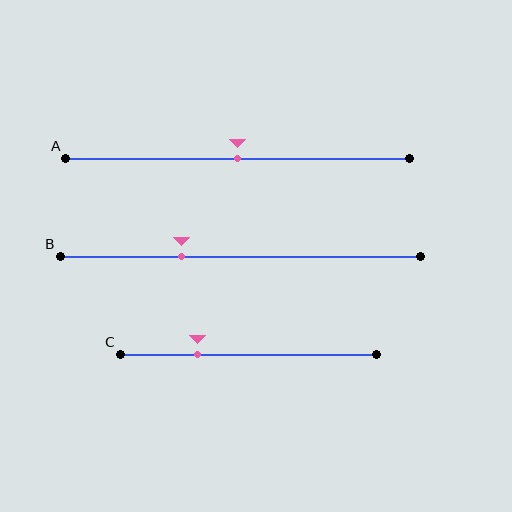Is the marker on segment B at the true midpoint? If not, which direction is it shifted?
No, the marker on segment B is shifted to the left by about 16% of the segment length.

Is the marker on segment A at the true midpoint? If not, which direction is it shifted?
Yes, the marker on segment A is at the true midpoint.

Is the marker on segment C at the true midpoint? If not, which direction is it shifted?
No, the marker on segment C is shifted to the left by about 20% of the segment length.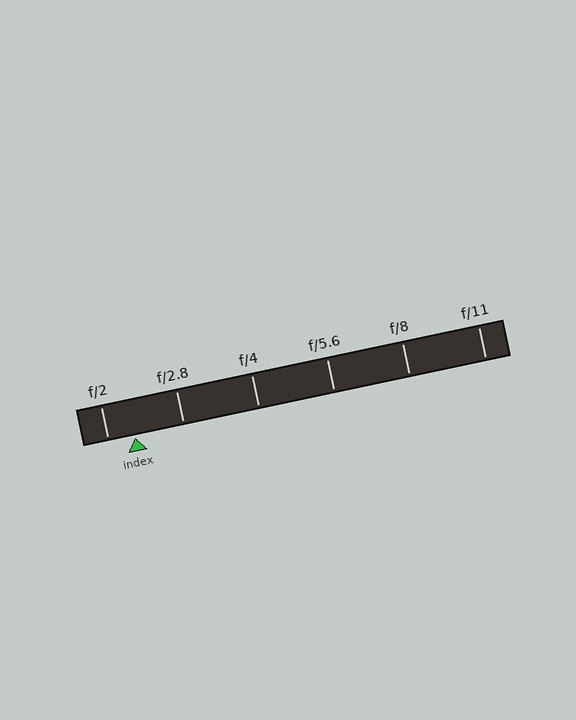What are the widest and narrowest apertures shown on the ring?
The widest aperture shown is f/2 and the narrowest is f/11.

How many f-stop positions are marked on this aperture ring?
There are 6 f-stop positions marked.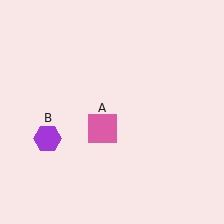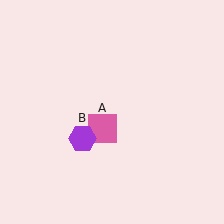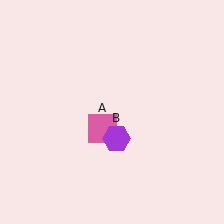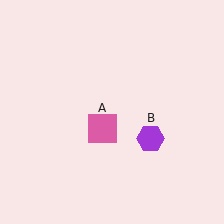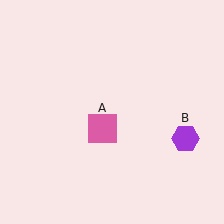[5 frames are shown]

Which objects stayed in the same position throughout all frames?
Pink square (object A) remained stationary.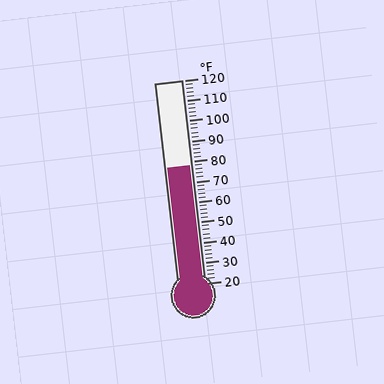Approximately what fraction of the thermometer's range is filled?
The thermometer is filled to approximately 60% of its range.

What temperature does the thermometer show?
The thermometer shows approximately 78°F.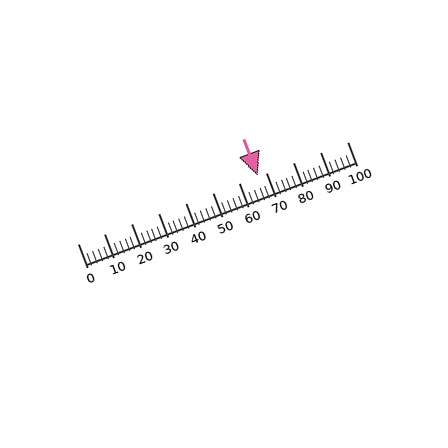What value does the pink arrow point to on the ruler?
The pink arrow points to approximately 67.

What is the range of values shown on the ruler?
The ruler shows values from 0 to 100.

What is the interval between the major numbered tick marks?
The major tick marks are spaced 10 units apart.